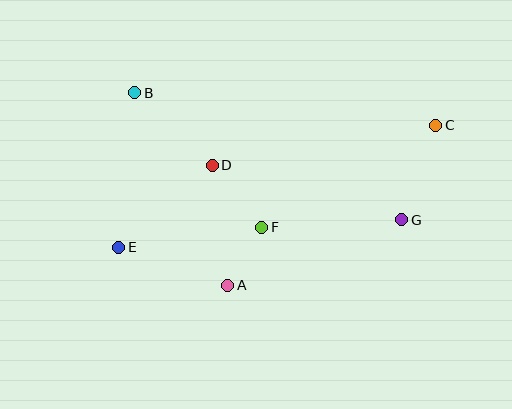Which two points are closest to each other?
Points A and F are closest to each other.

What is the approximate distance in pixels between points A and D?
The distance between A and D is approximately 121 pixels.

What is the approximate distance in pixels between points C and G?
The distance between C and G is approximately 100 pixels.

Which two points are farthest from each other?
Points C and E are farthest from each other.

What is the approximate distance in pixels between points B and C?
The distance between B and C is approximately 303 pixels.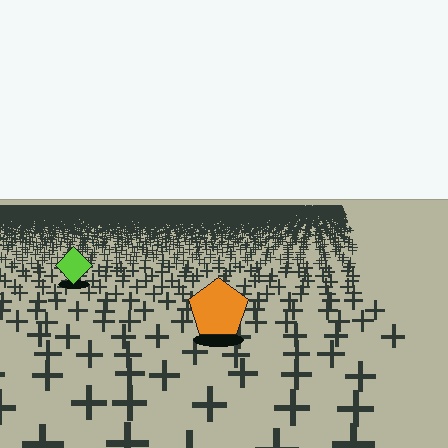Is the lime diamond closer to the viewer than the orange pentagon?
No. The orange pentagon is closer — you can tell from the texture gradient: the ground texture is coarser near it.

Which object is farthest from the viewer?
The lime diamond is farthest from the viewer. It appears smaller and the ground texture around it is denser.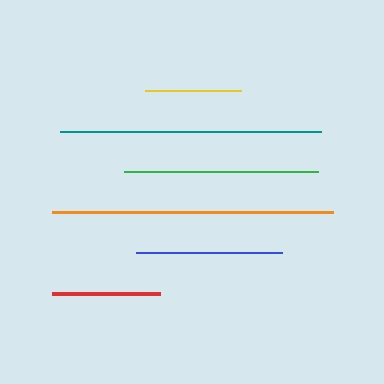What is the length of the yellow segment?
The yellow segment is approximately 96 pixels long.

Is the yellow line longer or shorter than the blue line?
The blue line is longer than the yellow line.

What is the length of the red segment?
The red segment is approximately 108 pixels long.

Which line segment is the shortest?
The yellow line is the shortest at approximately 96 pixels.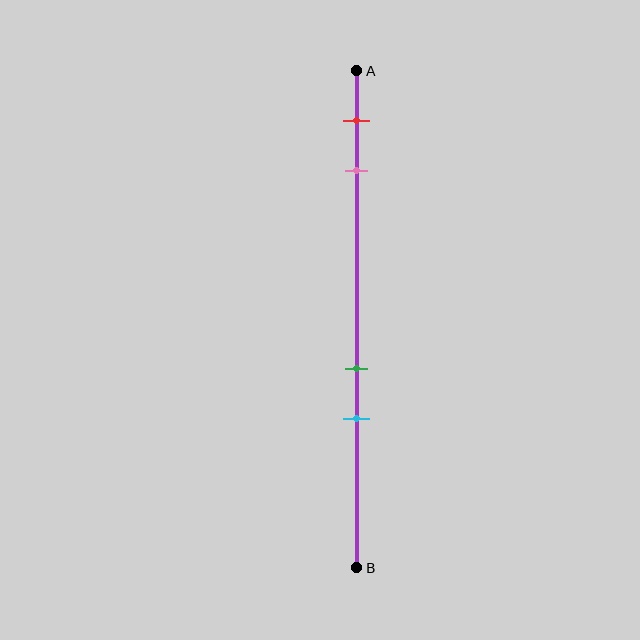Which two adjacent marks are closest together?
The green and cyan marks are the closest adjacent pair.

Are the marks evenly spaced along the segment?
No, the marks are not evenly spaced.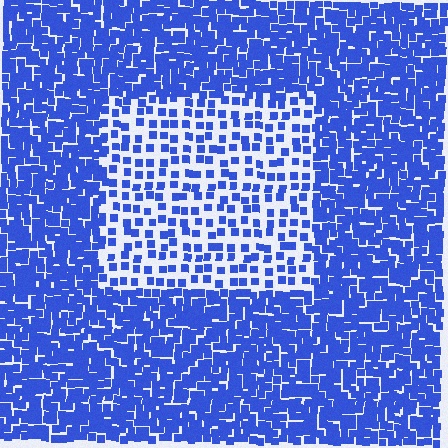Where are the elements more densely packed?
The elements are more densely packed outside the rectangle boundary.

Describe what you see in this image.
The image contains small blue elements arranged at two different densities. A rectangle-shaped region is visible where the elements are less densely packed than the surrounding area.